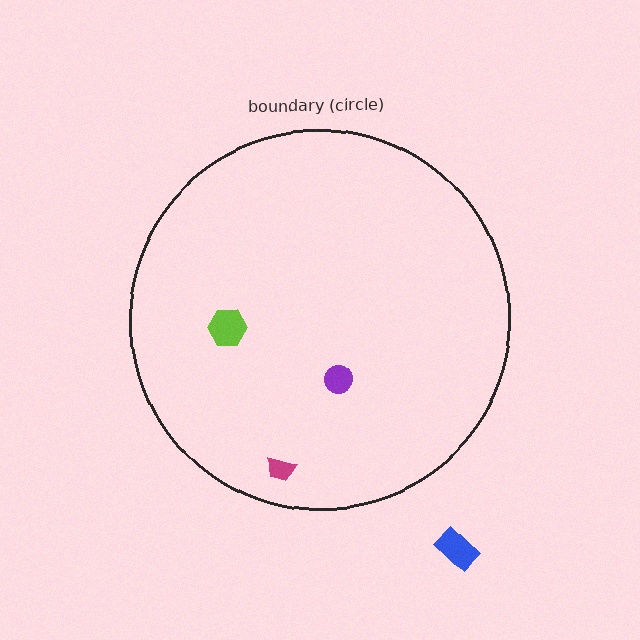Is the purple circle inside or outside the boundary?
Inside.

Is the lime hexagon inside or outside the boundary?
Inside.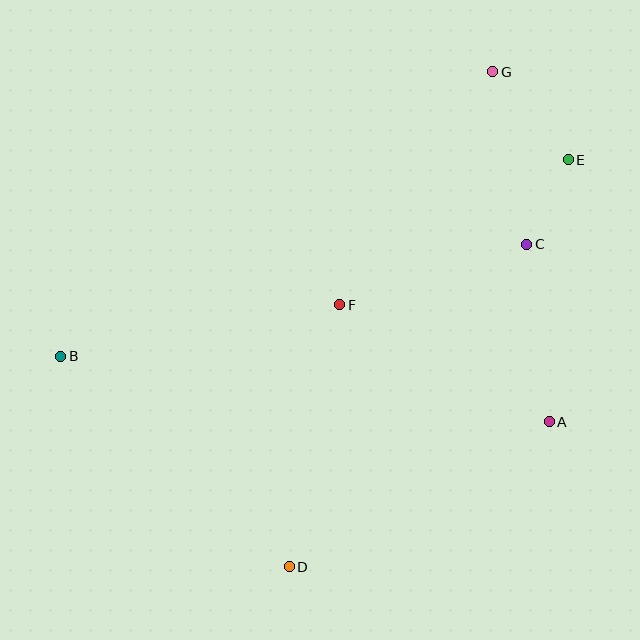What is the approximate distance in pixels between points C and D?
The distance between C and D is approximately 401 pixels.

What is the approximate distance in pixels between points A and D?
The distance between A and D is approximately 298 pixels.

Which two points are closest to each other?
Points C and E are closest to each other.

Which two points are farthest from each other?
Points B and E are farthest from each other.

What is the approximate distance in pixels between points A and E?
The distance between A and E is approximately 263 pixels.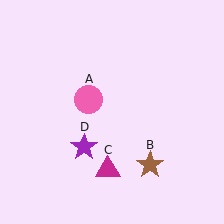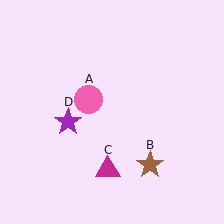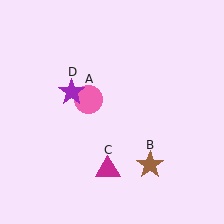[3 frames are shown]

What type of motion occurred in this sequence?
The purple star (object D) rotated clockwise around the center of the scene.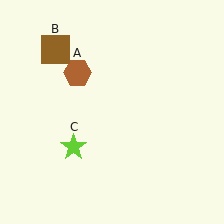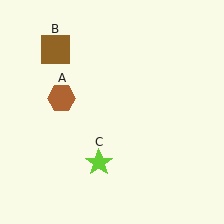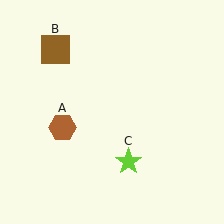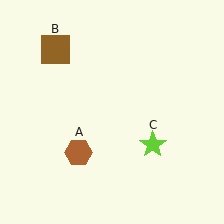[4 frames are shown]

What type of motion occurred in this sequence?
The brown hexagon (object A), lime star (object C) rotated counterclockwise around the center of the scene.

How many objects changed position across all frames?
2 objects changed position: brown hexagon (object A), lime star (object C).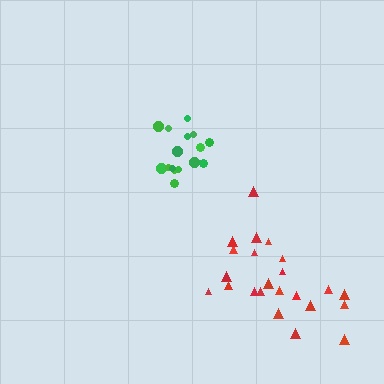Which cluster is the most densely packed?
Green.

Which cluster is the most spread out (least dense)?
Red.